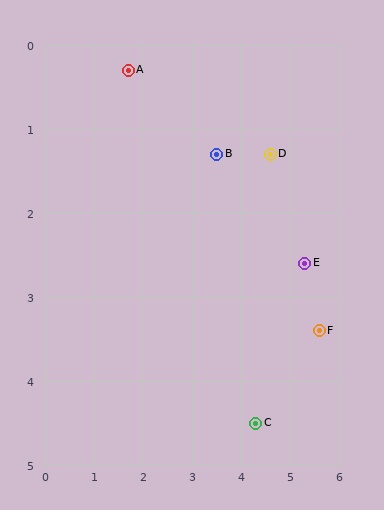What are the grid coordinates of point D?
Point D is at approximately (4.6, 1.3).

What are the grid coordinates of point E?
Point E is at approximately (5.3, 2.6).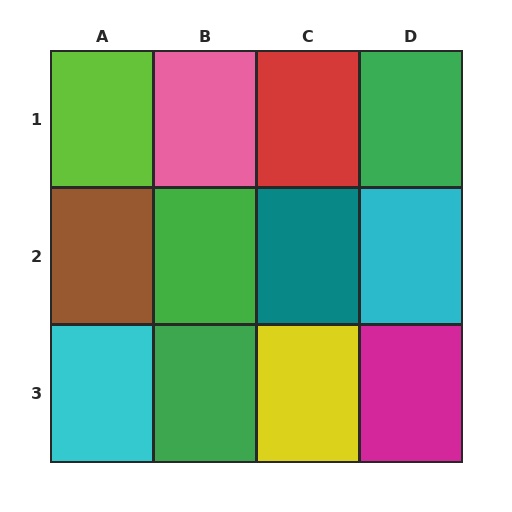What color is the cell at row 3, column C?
Yellow.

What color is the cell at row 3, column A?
Cyan.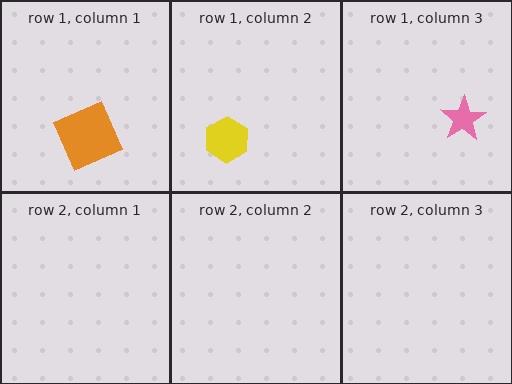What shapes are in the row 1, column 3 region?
The pink star.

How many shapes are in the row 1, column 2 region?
1.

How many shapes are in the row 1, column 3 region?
1.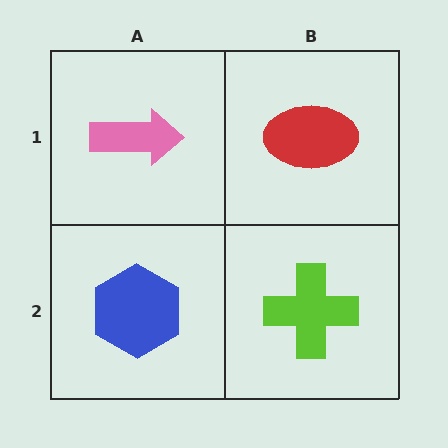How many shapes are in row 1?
2 shapes.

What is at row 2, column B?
A lime cross.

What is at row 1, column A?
A pink arrow.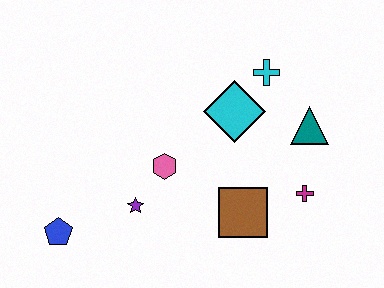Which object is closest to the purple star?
The pink hexagon is closest to the purple star.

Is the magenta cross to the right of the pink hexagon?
Yes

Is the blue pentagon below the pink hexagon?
Yes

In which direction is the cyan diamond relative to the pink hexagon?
The cyan diamond is to the right of the pink hexagon.